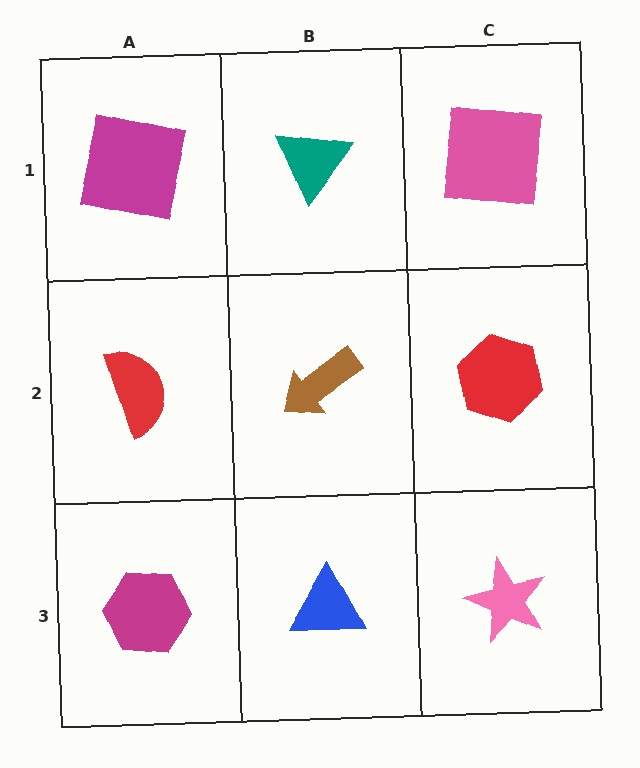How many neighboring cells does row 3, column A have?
2.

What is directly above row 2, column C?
A pink square.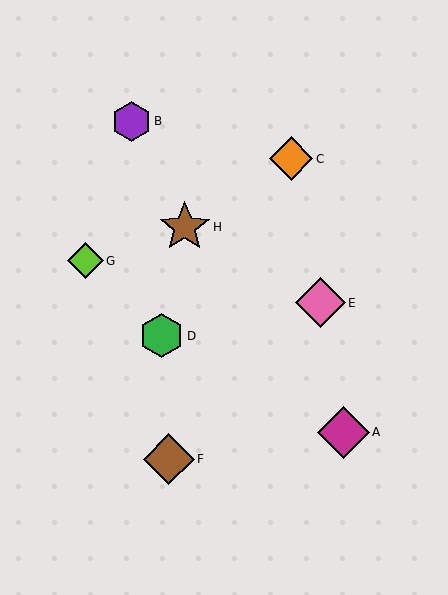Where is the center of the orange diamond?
The center of the orange diamond is at (291, 159).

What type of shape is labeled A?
Shape A is a magenta diamond.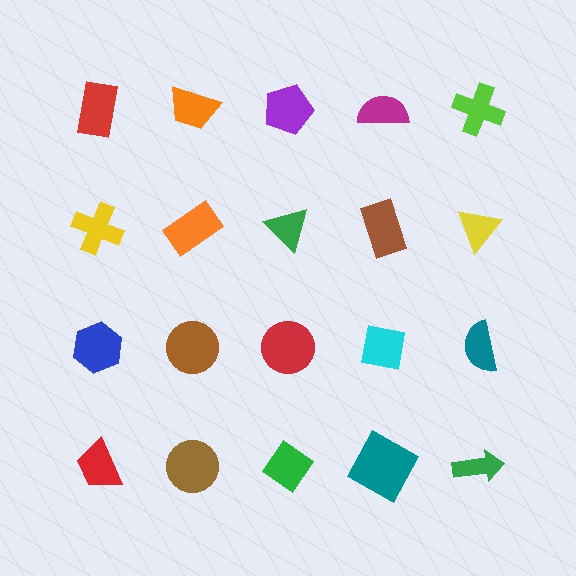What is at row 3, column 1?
A blue hexagon.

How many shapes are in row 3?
5 shapes.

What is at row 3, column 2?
A brown circle.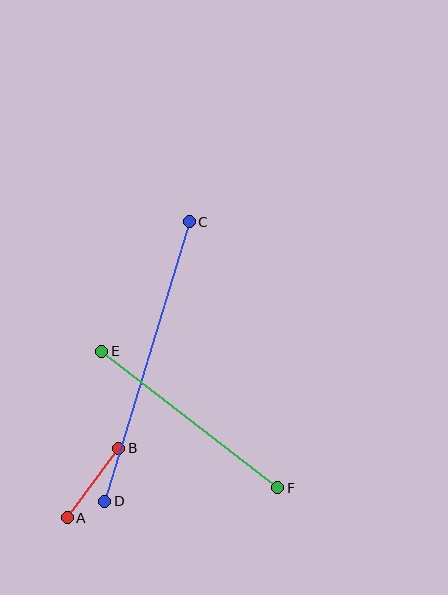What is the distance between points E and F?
The distance is approximately 223 pixels.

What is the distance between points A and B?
The distance is approximately 87 pixels.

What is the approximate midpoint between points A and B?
The midpoint is at approximately (93, 483) pixels.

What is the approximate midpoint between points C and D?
The midpoint is at approximately (147, 361) pixels.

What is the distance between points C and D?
The distance is approximately 292 pixels.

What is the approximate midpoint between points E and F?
The midpoint is at approximately (190, 420) pixels.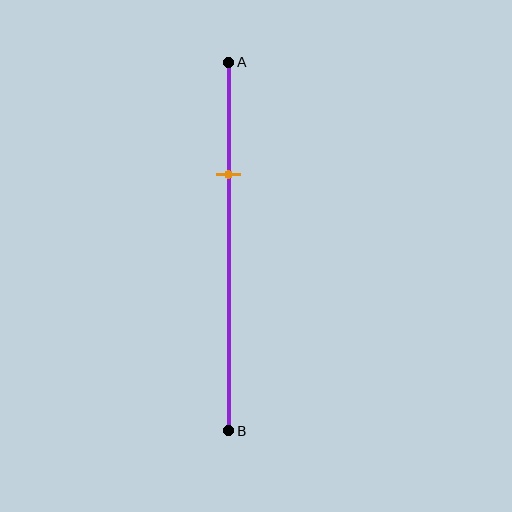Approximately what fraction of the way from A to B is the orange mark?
The orange mark is approximately 30% of the way from A to B.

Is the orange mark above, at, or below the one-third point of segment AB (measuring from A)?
The orange mark is approximately at the one-third point of segment AB.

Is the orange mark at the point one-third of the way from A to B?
Yes, the mark is approximately at the one-third point.